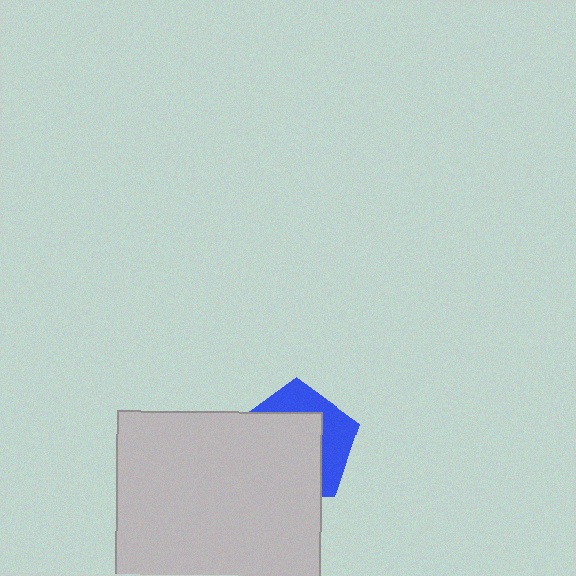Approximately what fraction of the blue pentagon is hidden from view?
Roughly 64% of the blue pentagon is hidden behind the light gray square.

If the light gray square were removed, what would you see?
You would see the complete blue pentagon.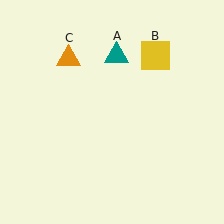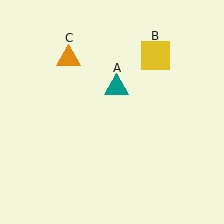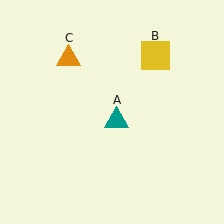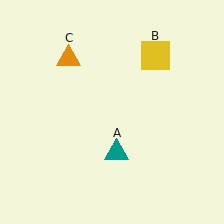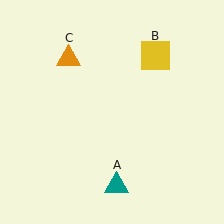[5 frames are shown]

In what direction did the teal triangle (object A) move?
The teal triangle (object A) moved down.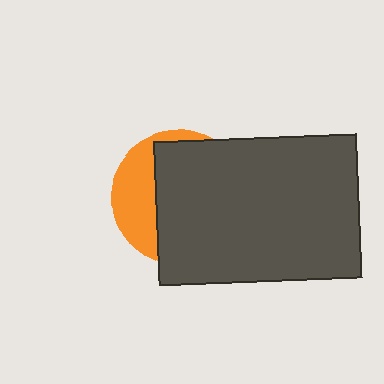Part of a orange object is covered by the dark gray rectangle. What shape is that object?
It is a circle.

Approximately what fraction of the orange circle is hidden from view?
Roughly 68% of the orange circle is hidden behind the dark gray rectangle.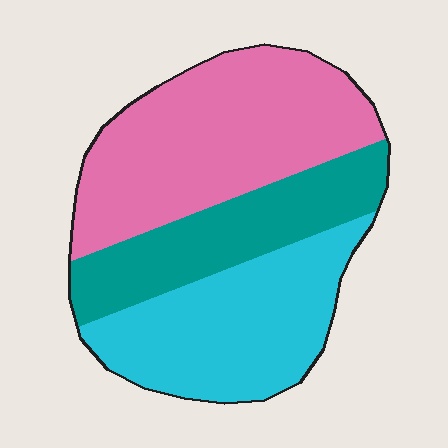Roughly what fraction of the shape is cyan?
Cyan takes up between a sixth and a third of the shape.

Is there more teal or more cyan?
Cyan.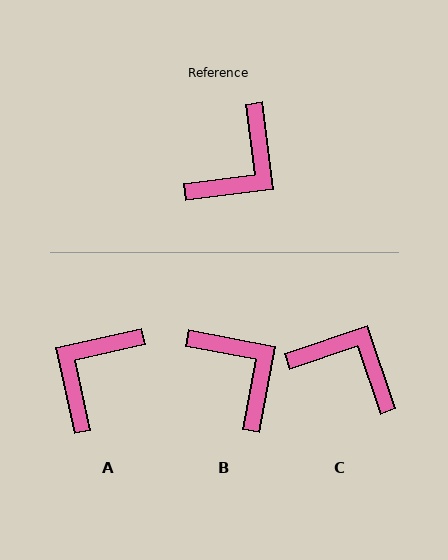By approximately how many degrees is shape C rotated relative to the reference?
Approximately 102 degrees counter-clockwise.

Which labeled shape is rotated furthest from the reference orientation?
A, about 175 degrees away.